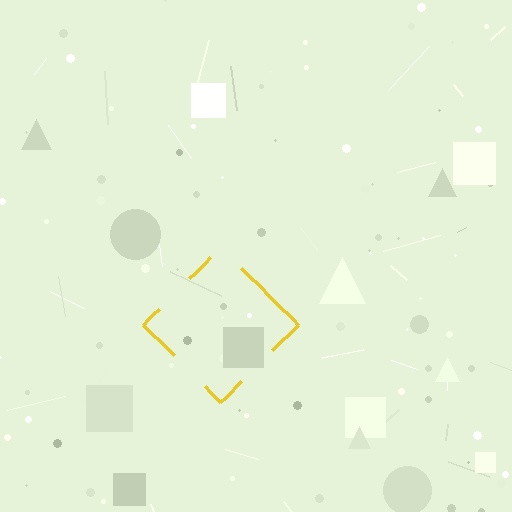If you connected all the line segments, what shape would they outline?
They would outline a diamond.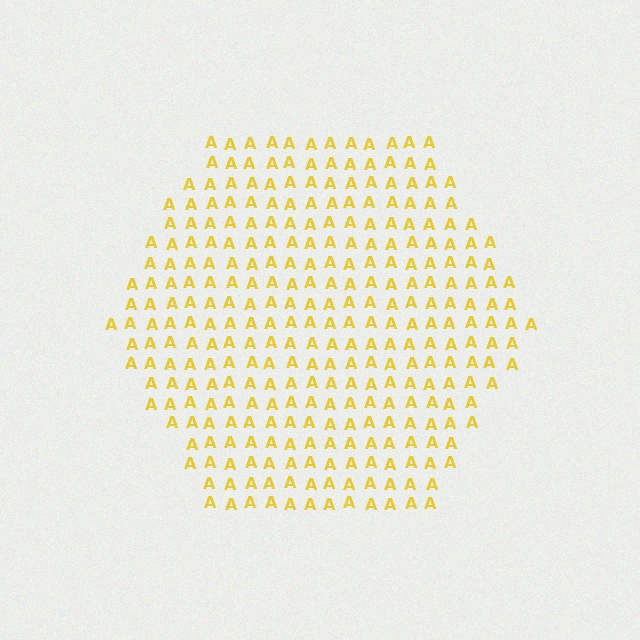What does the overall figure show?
The overall figure shows a hexagon.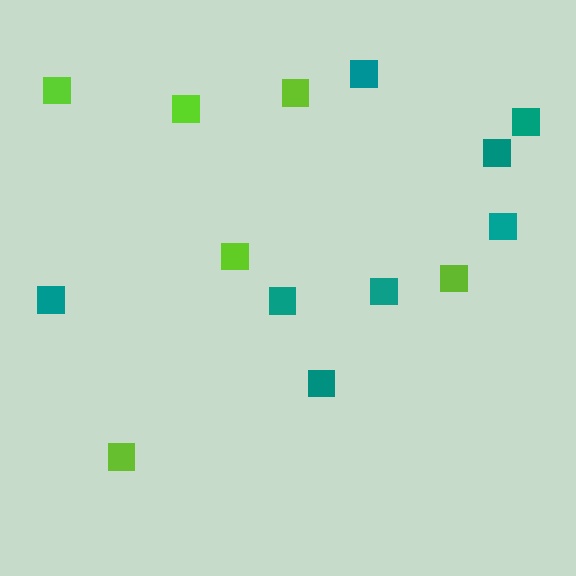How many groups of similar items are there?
There are 2 groups: one group of lime squares (6) and one group of teal squares (8).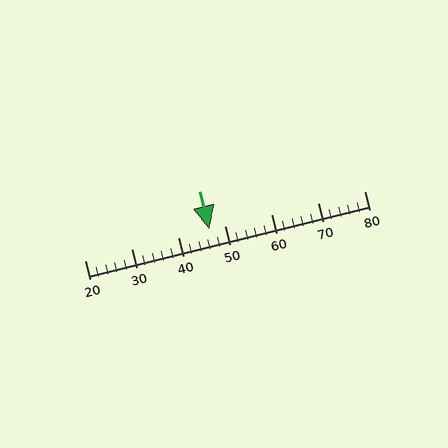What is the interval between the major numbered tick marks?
The major tick marks are spaced 10 units apart.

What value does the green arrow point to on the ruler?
The green arrow points to approximately 47.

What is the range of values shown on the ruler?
The ruler shows values from 20 to 80.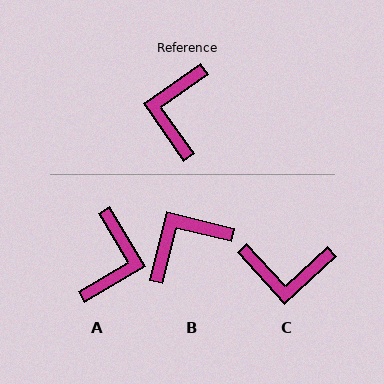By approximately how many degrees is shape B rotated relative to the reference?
Approximately 49 degrees clockwise.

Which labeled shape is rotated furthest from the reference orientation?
A, about 176 degrees away.